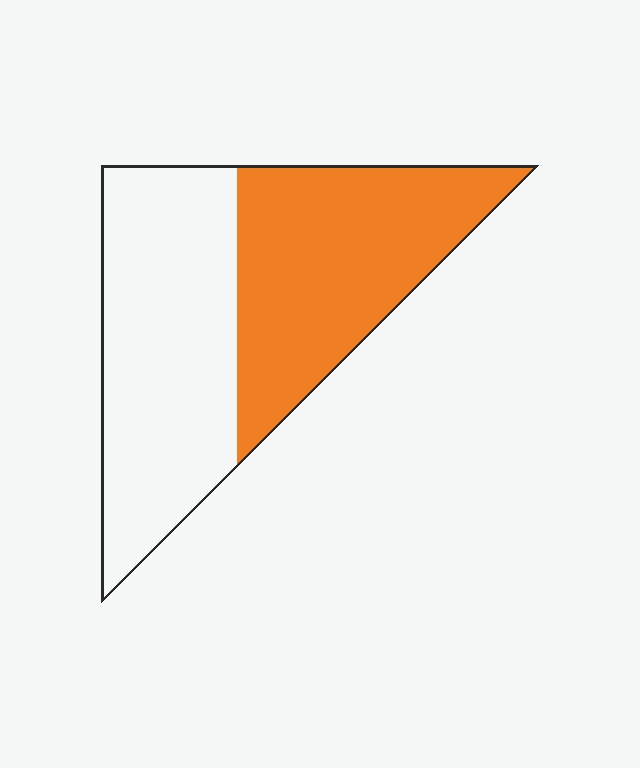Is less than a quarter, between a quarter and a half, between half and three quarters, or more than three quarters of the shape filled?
Between a quarter and a half.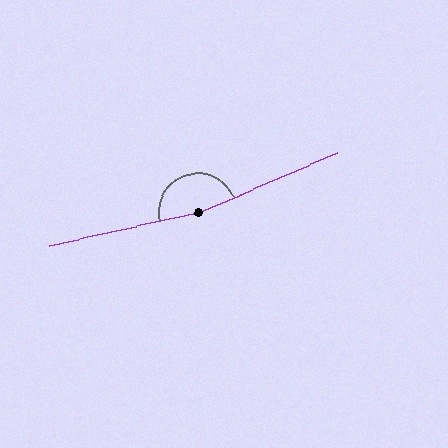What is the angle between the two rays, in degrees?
Approximately 169 degrees.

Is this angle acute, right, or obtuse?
It is obtuse.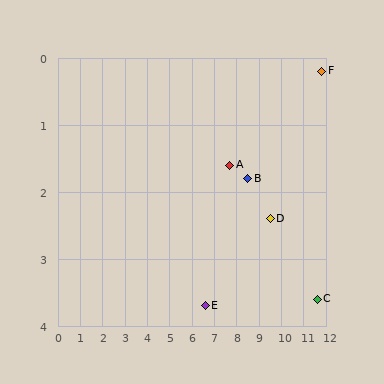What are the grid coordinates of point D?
Point D is at approximately (9.5, 2.4).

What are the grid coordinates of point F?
Point F is at approximately (11.8, 0.2).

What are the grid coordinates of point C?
Point C is at approximately (11.6, 3.6).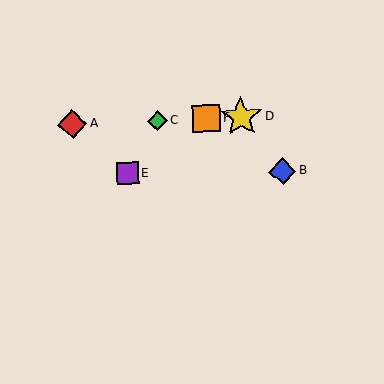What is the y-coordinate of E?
Object E is at y≈173.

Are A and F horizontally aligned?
Yes, both are at y≈124.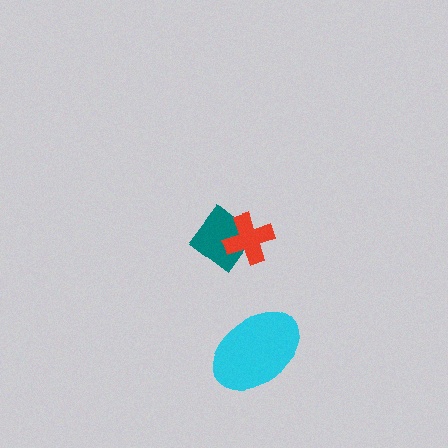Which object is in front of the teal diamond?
The red cross is in front of the teal diamond.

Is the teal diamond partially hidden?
Yes, it is partially covered by another shape.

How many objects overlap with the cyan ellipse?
0 objects overlap with the cyan ellipse.